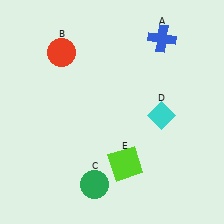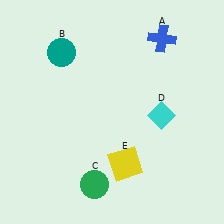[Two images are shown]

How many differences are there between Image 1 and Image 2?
There are 2 differences between the two images.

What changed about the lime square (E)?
In Image 1, E is lime. In Image 2, it changed to yellow.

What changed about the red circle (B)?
In Image 1, B is red. In Image 2, it changed to teal.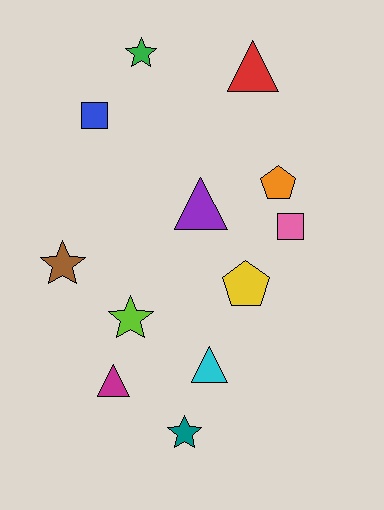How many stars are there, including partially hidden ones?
There are 4 stars.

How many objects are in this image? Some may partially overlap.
There are 12 objects.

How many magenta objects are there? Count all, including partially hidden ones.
There is 1 magenta object.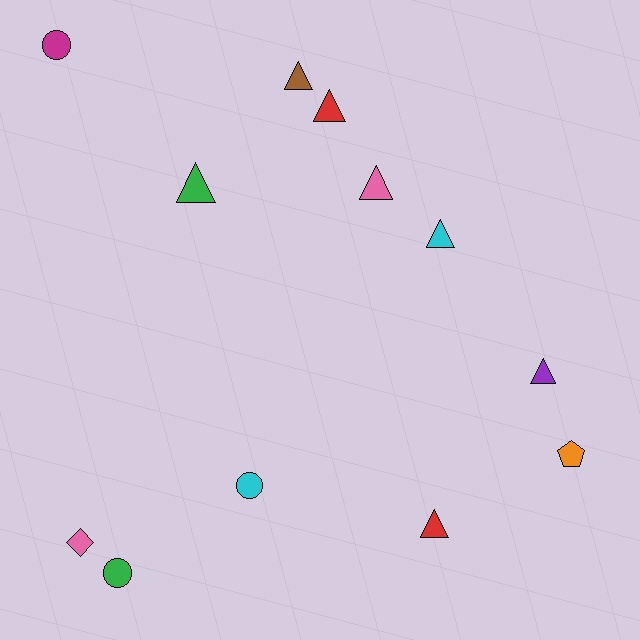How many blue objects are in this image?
There are no blue objects.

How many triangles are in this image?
There are 7 triangles.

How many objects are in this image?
There are 12 objects.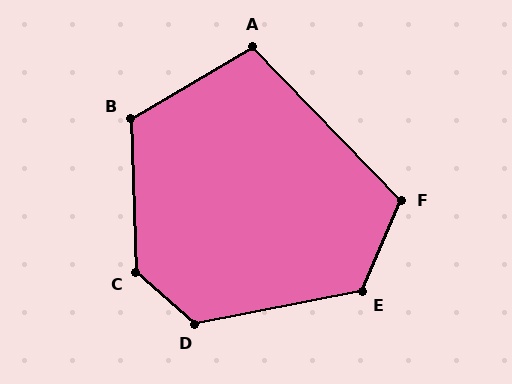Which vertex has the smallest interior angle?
A, at approximately 104 degrees.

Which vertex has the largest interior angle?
C, at approximately 132 degrees.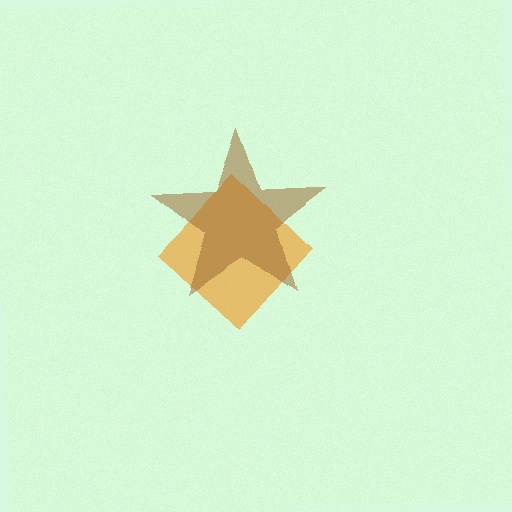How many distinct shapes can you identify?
There are 2 distinct shapes: an orange diamond, a brown star.